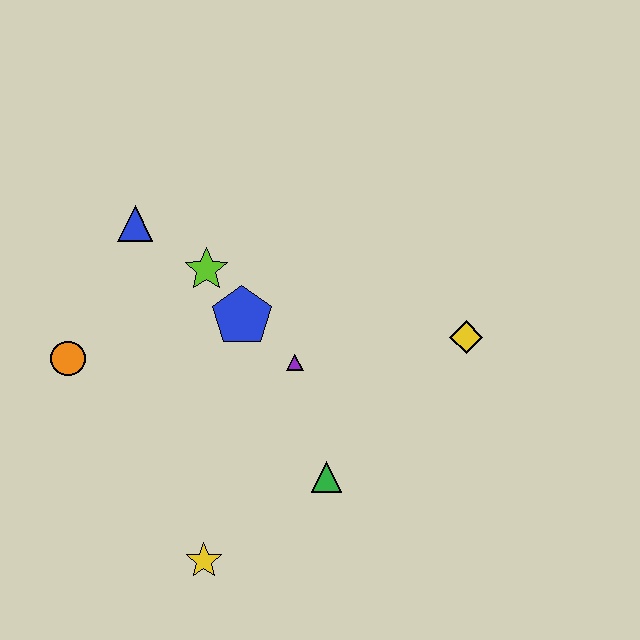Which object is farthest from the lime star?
The yellow star is farthest from the lime star.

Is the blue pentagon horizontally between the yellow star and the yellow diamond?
Yes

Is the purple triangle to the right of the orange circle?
Yes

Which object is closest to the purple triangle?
The blue pentagon is closest to the purple triangle.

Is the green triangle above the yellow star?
Yes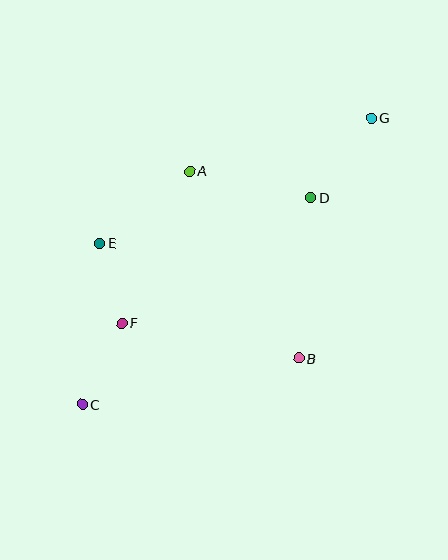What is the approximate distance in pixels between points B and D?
The distance between B and D is approximately 161 pixels.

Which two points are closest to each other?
Points E and F are closest to each other.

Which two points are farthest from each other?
Points C and G are farthest from each other.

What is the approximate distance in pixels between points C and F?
The distance between C and F is approximately 90 pixels.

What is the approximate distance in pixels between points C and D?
The distance between C and D is approximately 308 pixels.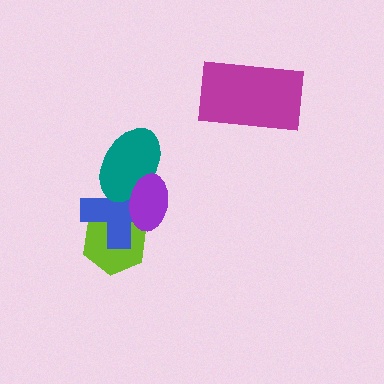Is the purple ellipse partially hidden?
No, no other shape covers it.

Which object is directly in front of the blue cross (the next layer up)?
The teal ellipse is directly in front of the blue cross.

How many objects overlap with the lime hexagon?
2 objects overlap with the lime hexagon.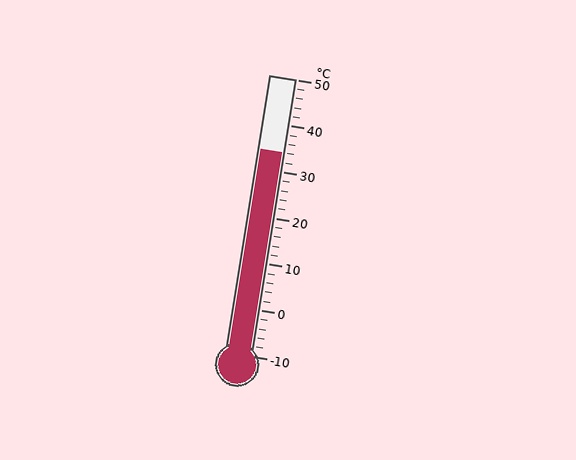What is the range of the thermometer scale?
The thermometer scale ranges from -10°C to 50°C.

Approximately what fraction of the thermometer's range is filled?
The thermometer is filled to approximately 75% of its range.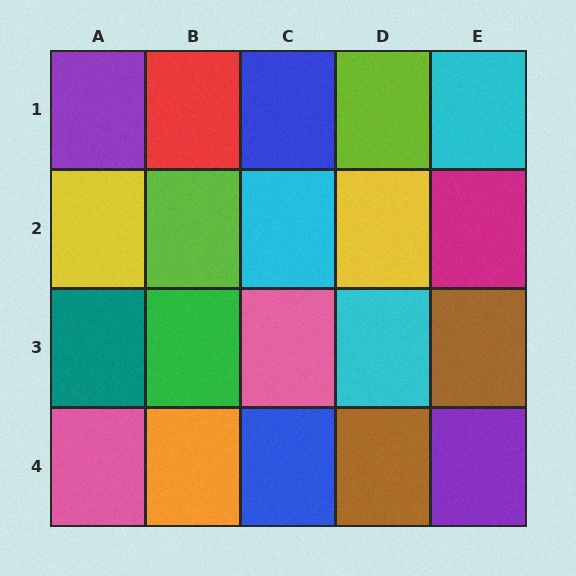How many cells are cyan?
3 cells are cyan.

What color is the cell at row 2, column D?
Yellow.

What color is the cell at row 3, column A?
Teal.